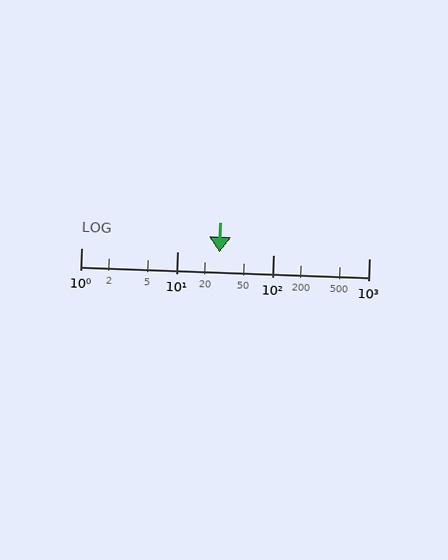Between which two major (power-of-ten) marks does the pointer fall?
The pointer is between 10 and 100.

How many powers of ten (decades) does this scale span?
The scale spans 3 decades, from 1 to 1000.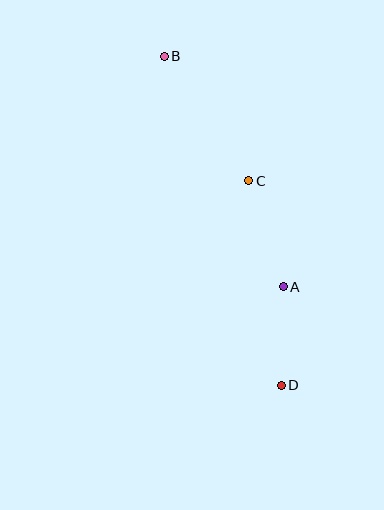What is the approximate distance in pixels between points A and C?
The distance between A and C is approximately 111 pixels.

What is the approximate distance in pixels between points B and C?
The distance between B and C is approximately 151 pixels.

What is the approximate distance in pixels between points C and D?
The distance between C and D is approximately 207 pixels.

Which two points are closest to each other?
Points A and D are closest to each other.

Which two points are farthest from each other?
Points B and D are farthest from each other.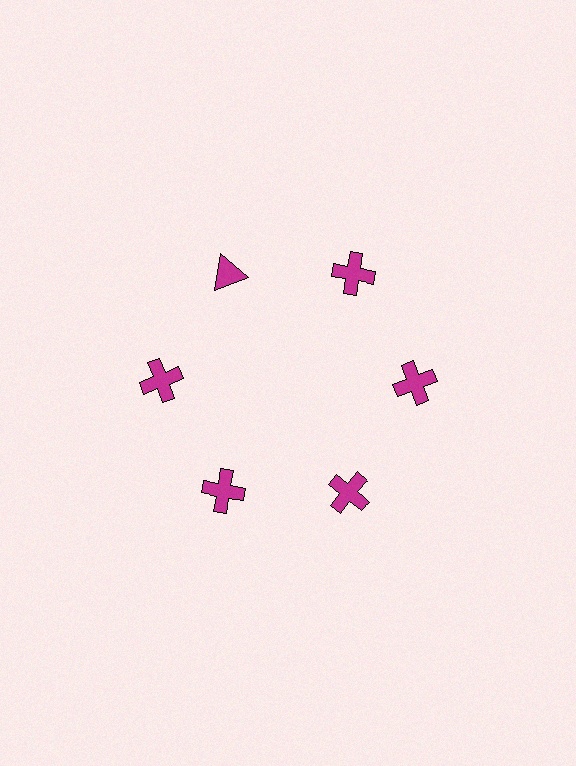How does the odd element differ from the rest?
It has a different shape: triangle instead of cross.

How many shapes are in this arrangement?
There are 6 shapes arranged in a ring pattern.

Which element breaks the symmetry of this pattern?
The magenta triangle at roughly the 11 o'clock position breaks the symmetry. All other shapes are magenta crosses.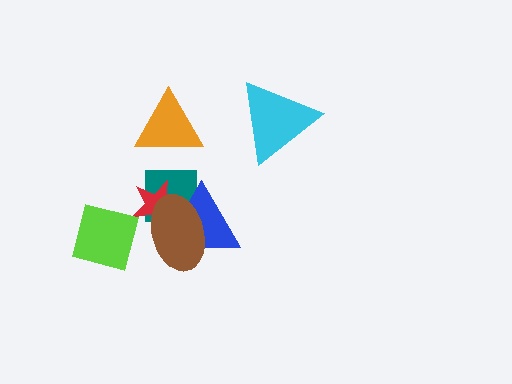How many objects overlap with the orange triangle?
0 objects overlap with the orange triangle.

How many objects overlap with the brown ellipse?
3 objects overlap with the brown ellipse.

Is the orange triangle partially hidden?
No, no other shape covers it.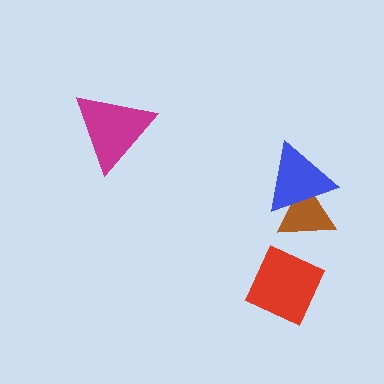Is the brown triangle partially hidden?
Yes, it is partially covered by another shape.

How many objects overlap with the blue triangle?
1 object overlaps with the blue triangle.